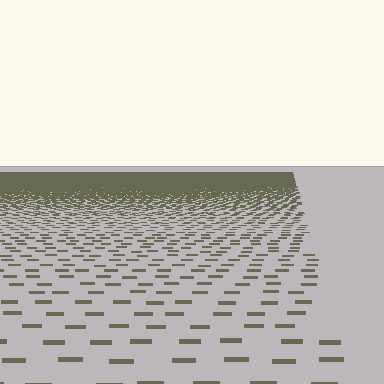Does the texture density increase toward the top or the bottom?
Density increases toward the top.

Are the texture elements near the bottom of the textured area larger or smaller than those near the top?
Larger. Near the bottom, elements are closer to the viewer and appear at a bigger on-screen size.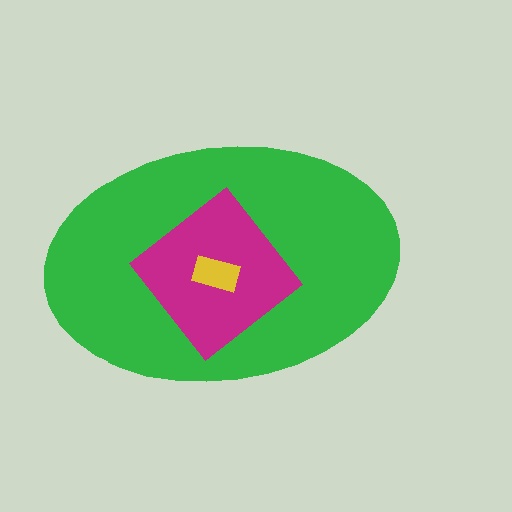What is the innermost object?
The yellow rectangle.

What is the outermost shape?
The green ellipse.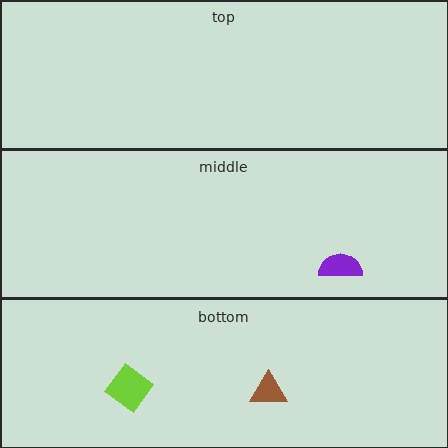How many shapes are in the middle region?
1.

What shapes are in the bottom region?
The brown triangle, the lime diamond.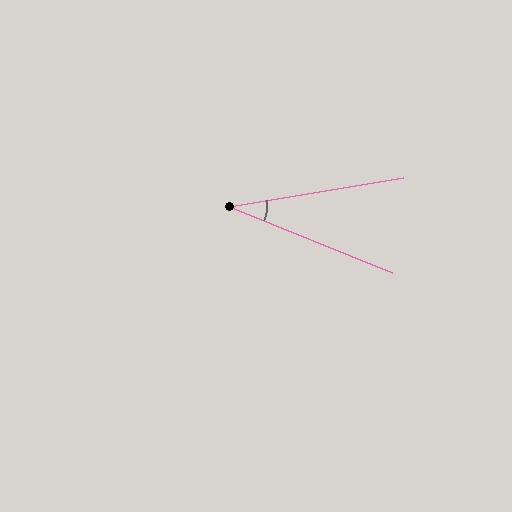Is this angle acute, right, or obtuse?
It is acute.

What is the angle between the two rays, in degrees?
Approximately 32 degrees.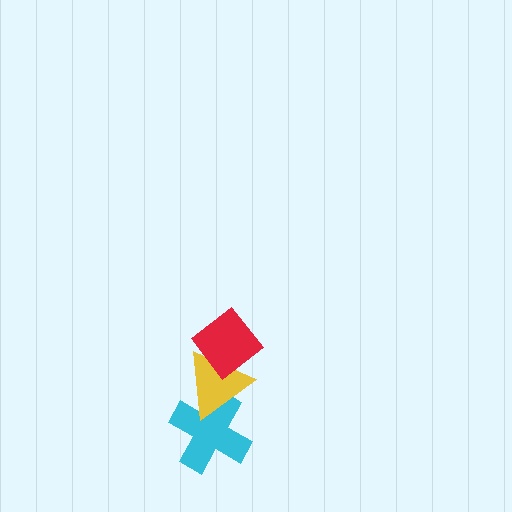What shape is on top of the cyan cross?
The yellow triangle is on top of the cyan cross.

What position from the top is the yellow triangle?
The yellow triangle is 2nd from the top.